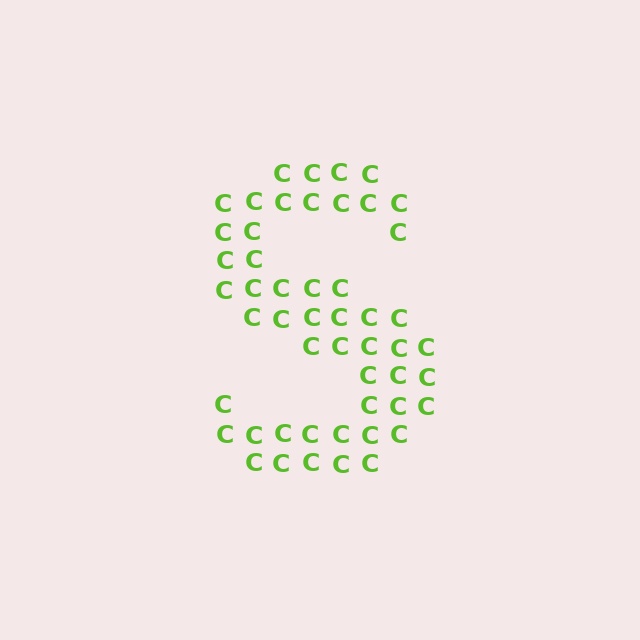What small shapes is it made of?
It is made of small letter C's.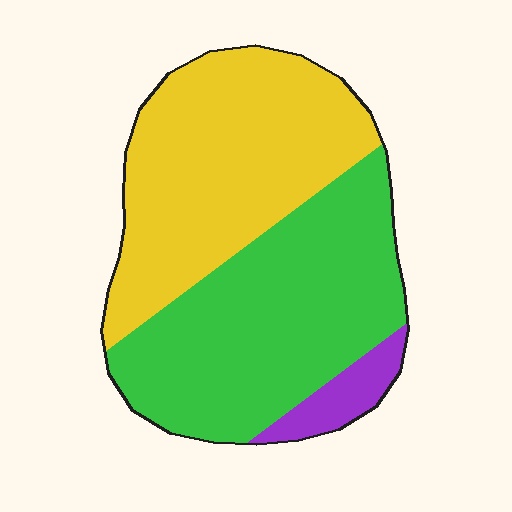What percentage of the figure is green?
Green covers around 50% of the figure.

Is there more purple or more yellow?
Yellow.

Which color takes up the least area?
Purple, at roughly 5%.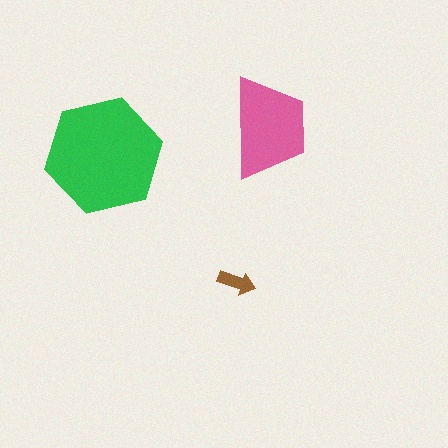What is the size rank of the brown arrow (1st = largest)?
3rd.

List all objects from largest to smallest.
The green hexagon, the pink trapezoid, the brown arrow.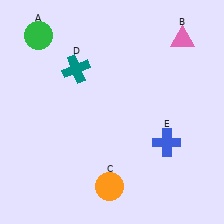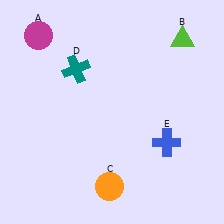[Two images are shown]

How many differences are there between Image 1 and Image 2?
There are 2 differences between the two images.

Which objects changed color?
A changed from green to magenta. B changed from pink to lime.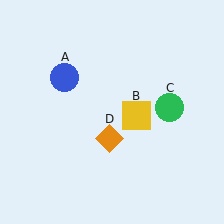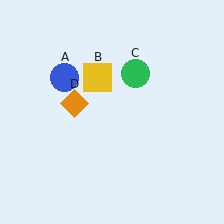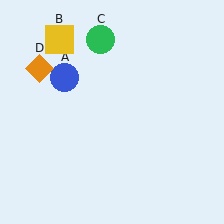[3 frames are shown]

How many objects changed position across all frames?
3 objects changed position: yellow square (object B), green circle (object C), orange diamond (object D).